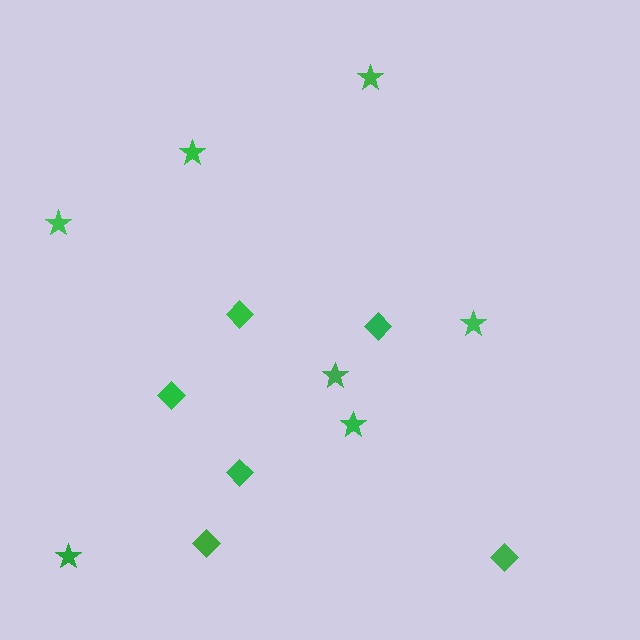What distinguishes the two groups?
There are 2 groups: one group of diamonds (6) and one group of stars (7).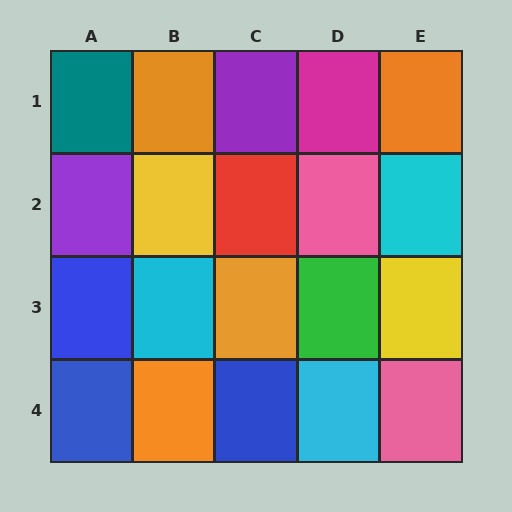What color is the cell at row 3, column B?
Cyan.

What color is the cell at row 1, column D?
Magenta.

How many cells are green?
1 cell is green.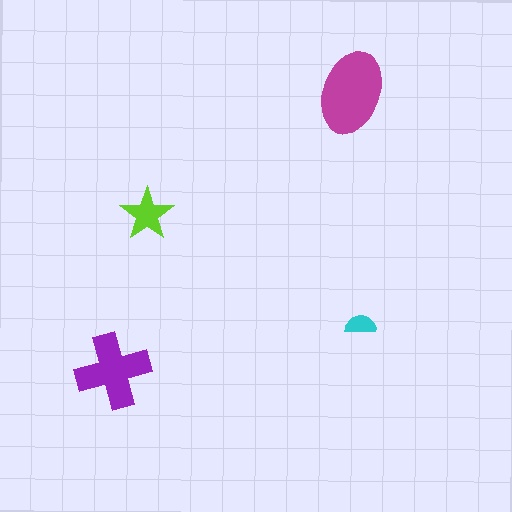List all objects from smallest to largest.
The cyan semicircle, the lime star, the purple cross, the magenta ellipse.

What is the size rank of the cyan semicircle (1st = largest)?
4th.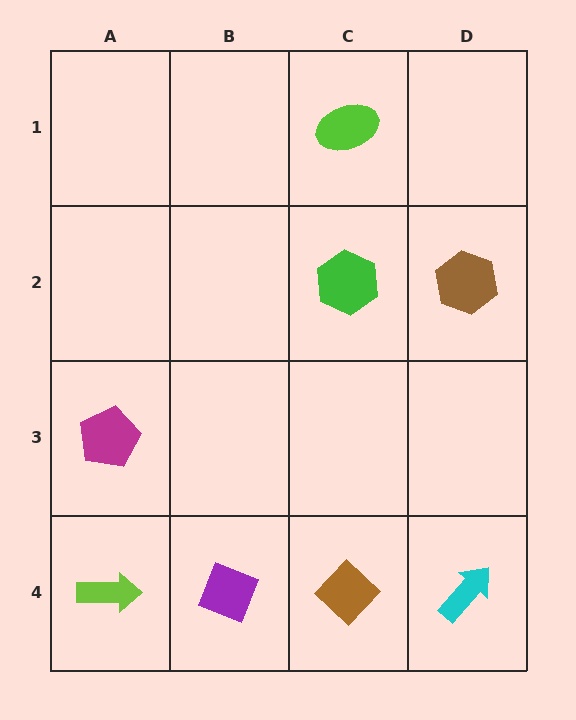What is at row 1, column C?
A lime ellipse.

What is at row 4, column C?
A brown diamond.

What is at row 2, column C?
A green hexagon.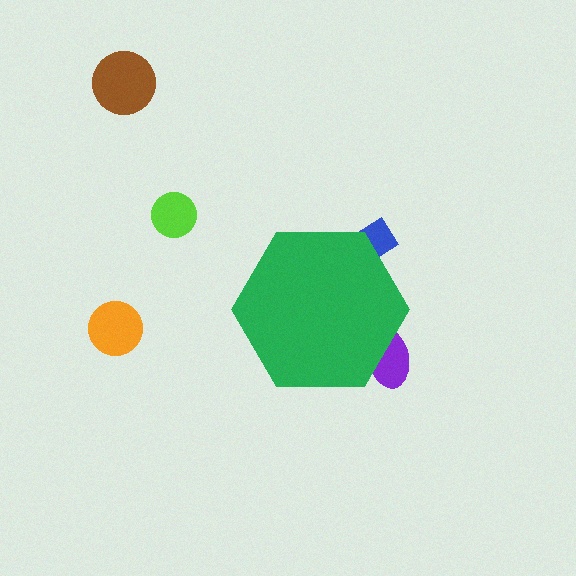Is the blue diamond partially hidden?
Yes, the blue diamond is partially hidden behind the green hexagon.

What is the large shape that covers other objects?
A green hexagon.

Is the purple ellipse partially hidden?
Yes, the purple ellipse is partially hidden behind the green hexagon.